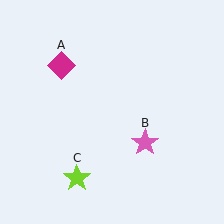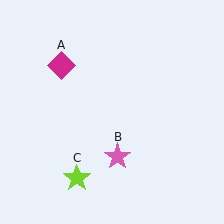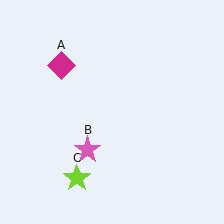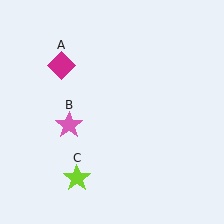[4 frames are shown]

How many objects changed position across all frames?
1 object changed position: pink star (object B).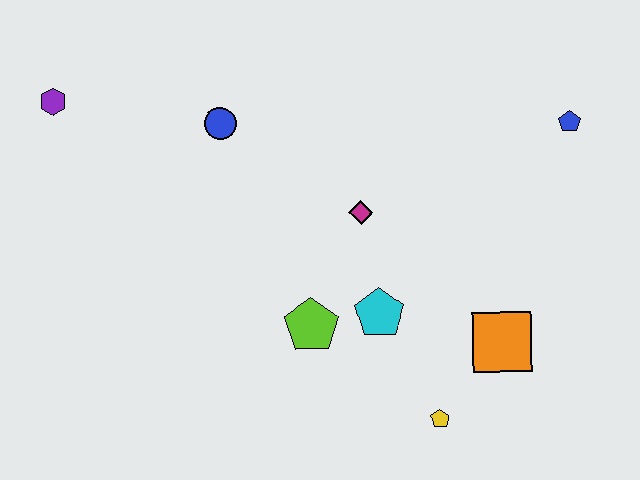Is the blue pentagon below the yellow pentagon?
No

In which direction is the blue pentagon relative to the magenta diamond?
The blue pentagon is to the right of the magenta diamond.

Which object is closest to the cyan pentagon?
The lime pentagon is closest to the cyan pentagon.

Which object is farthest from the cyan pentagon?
The purple hexagon is farthest from the cyan pentagon.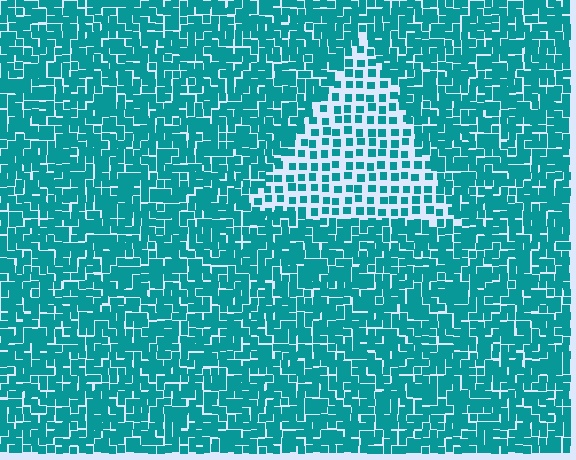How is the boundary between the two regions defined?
The boundary is defined by a change in element density (approximately 2.1x ratio). All elements are the same color, size, and shape.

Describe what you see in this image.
The image contains small teal elements arranged at two different densities. A triangle-shaped region is visible where the elements are less densely packed than the surrounding area.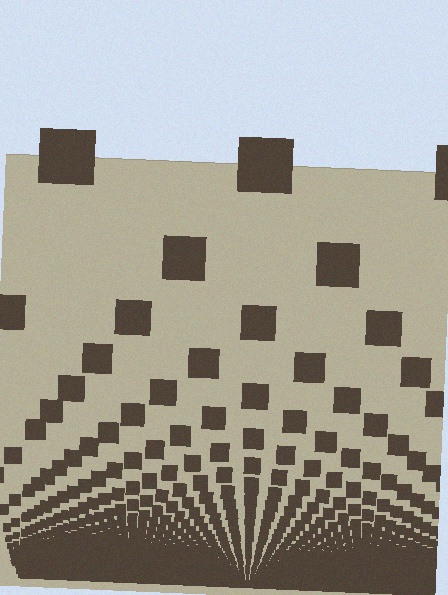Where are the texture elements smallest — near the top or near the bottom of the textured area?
Near the bottom.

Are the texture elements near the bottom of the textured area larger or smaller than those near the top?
Smaller. The gradient is inverted — elements near the bottom are smaller and denser.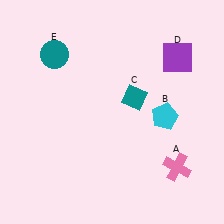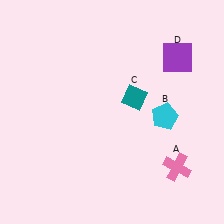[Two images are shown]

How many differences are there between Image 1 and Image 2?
There is 1 difference between the two images.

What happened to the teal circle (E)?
The teal circle (E) was removed in Image 2. It was in the top-left area of Image 1.